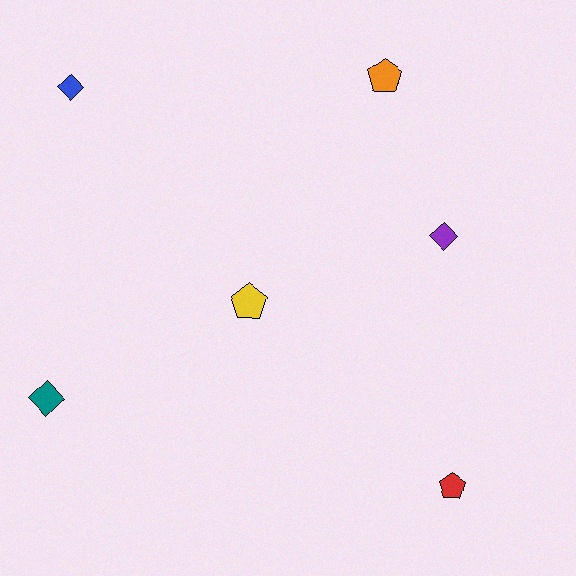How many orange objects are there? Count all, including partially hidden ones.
There is 1 orange object.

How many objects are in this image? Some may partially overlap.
There are 6 objects.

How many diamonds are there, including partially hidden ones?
There are 3 diamonds.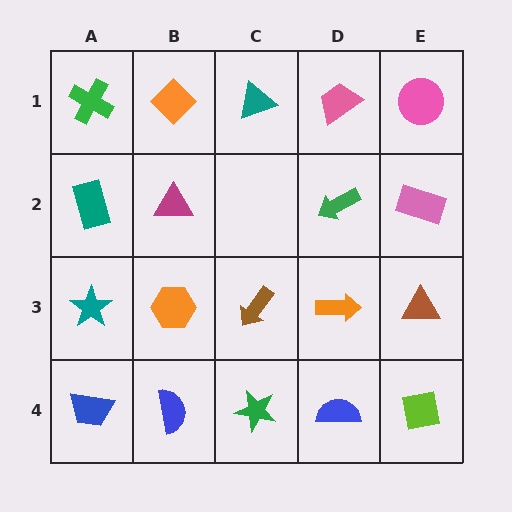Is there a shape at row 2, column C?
No, that cell is empty.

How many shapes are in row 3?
5 shapes.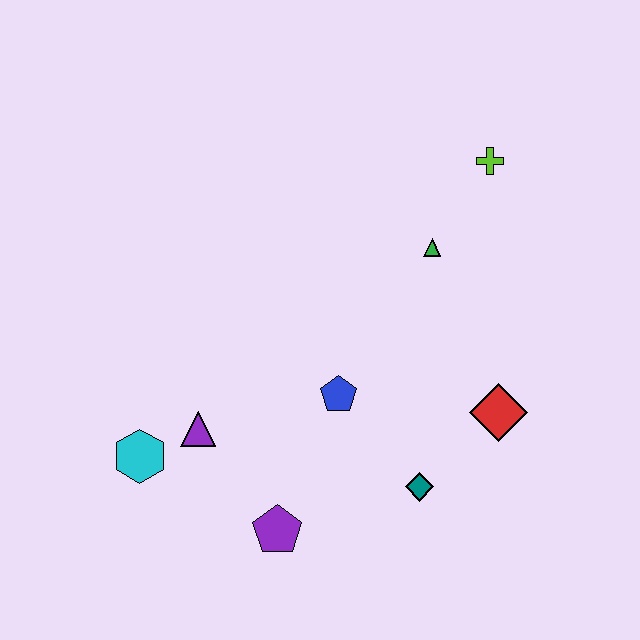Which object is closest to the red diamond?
The teal diamond is closest to the red diamond.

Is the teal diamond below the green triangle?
Yes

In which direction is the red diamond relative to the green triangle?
The red diamond is below the green triangle.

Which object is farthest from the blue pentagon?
The lime cross is farthest from the blue pentagon.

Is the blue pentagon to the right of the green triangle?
No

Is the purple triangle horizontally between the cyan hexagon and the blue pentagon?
Yes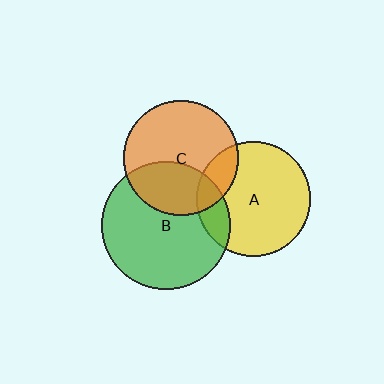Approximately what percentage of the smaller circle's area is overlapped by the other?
Approximately 15%.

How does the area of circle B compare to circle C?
Approximately 1.2 times.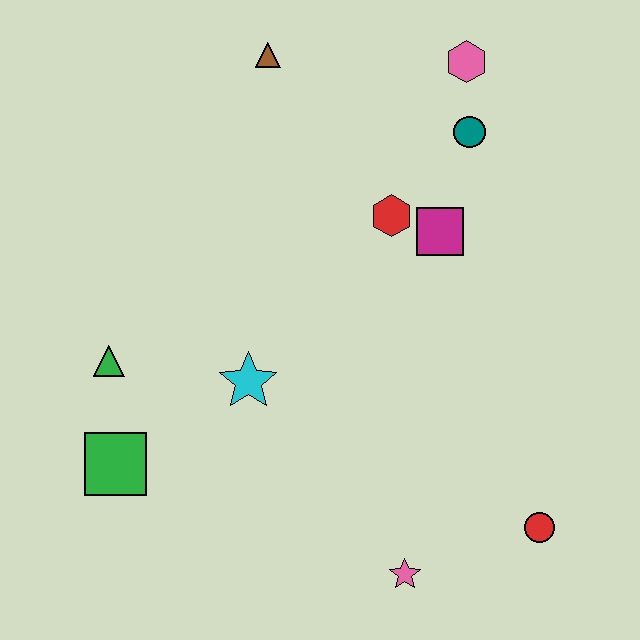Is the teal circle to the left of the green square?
No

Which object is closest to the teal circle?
The pink hexagon is closest to the teal circle.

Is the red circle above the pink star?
Yes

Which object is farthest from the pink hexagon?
The green square is farthest from the pink hexagon.